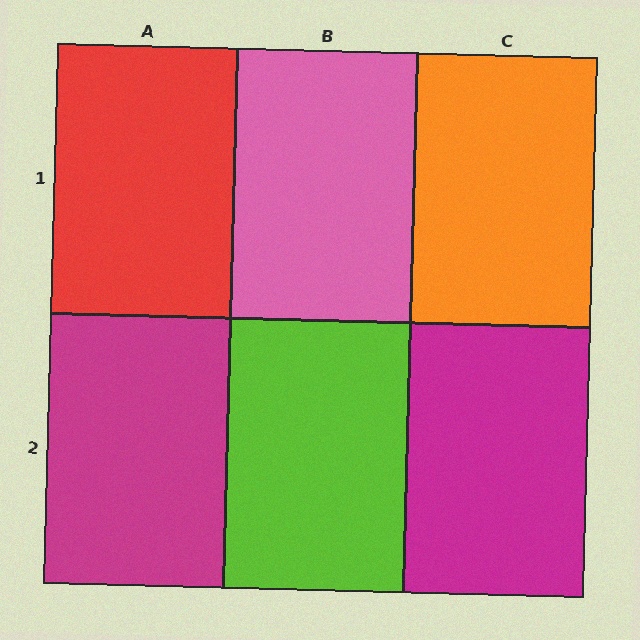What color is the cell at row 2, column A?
Magenta.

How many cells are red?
1 cell is red.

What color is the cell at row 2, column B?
Lime.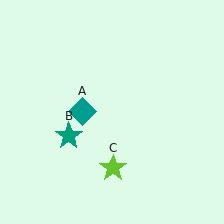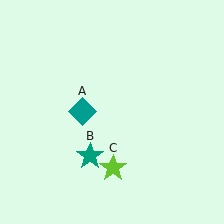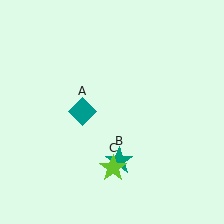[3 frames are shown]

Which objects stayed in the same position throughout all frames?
Teal diamond (object A) and lime star (object C) remained stationary.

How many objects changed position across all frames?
1 object changed position: teal star (object B).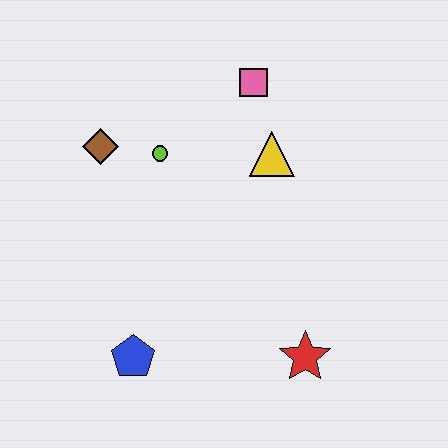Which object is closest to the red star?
The blue pentagon is closest to the red star.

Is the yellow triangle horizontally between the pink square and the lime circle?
No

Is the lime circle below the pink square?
Yes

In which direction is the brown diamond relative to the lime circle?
The brown diamond is to the left of the lime circle.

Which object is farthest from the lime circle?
The red star is farthest from the lime circle.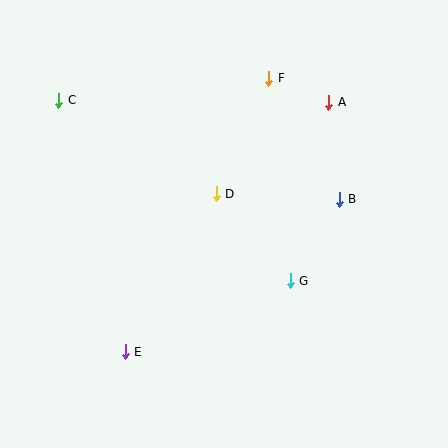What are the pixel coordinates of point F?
Point F is at (269, 78).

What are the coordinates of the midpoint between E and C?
The midpoint between E and C is at (92, 226).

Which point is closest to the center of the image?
Point D at (216, 194) is closest to the center.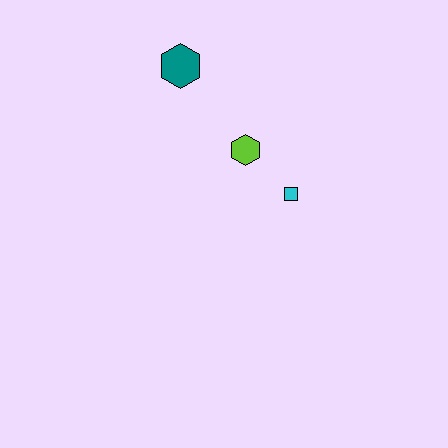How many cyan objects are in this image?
There is 1 cyan object.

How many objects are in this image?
There are 3 objects.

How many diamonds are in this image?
There are no diamonds.